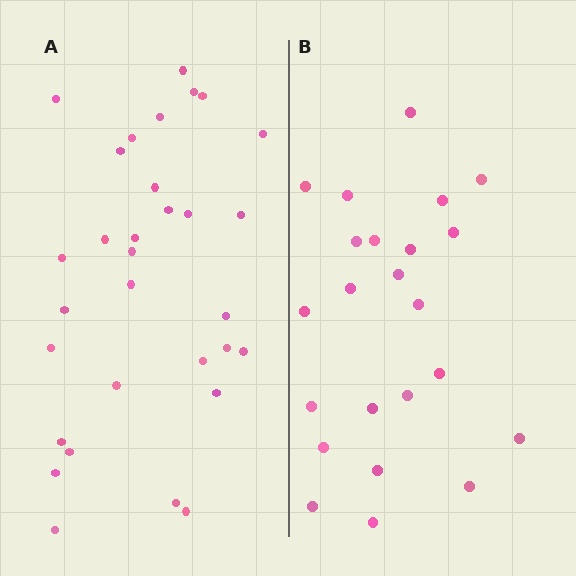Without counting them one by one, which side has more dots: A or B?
Region A (the left region) has more dots.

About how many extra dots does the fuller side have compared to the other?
Region A has roughly 8 or so more dots than region B.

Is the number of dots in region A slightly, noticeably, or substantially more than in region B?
Region A has noticeably more, but not dramatically so. The ratio is roughly 1.3 to 1.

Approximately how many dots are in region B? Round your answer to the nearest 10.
About 20 dots. (The exact count is 23, which rounds to 20.)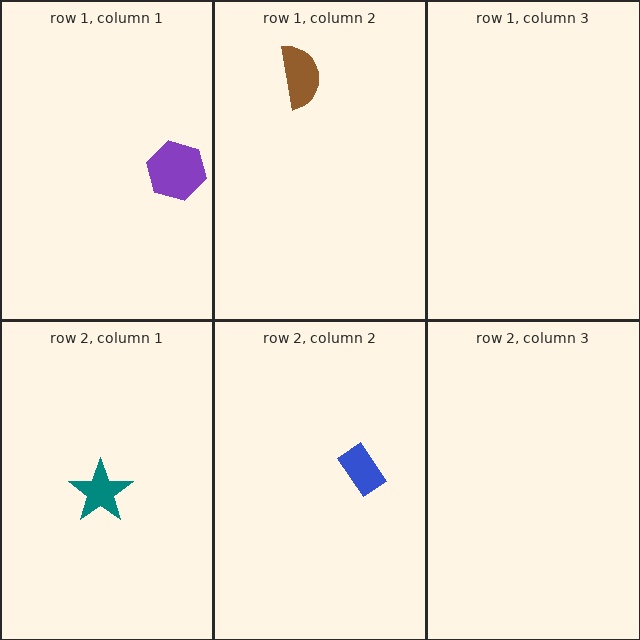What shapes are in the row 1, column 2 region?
The brown semicircle.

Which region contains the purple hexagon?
The row 1, column 1 region.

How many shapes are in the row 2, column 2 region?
1.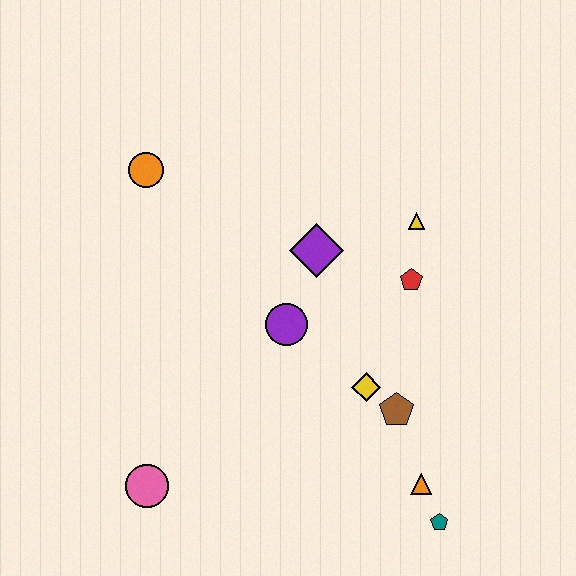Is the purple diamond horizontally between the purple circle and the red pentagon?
Yes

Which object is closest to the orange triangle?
The teal pentagon is closest to the orange triangle.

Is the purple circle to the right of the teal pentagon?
No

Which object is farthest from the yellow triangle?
The pink circle is farthest from the yellow triangle.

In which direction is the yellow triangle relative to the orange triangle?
The yellow triangle is above the orange triangle.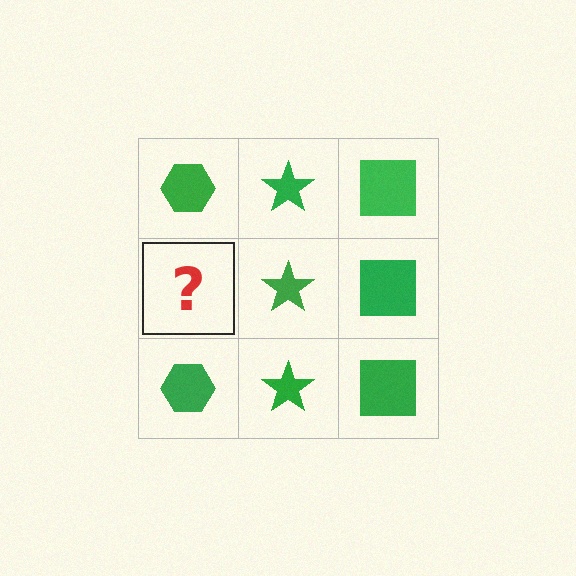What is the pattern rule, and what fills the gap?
The rule is that each column has a consistent shape. The gap should be filled with a green hexagon.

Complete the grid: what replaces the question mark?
The question mark should be replaced with a green hexagon.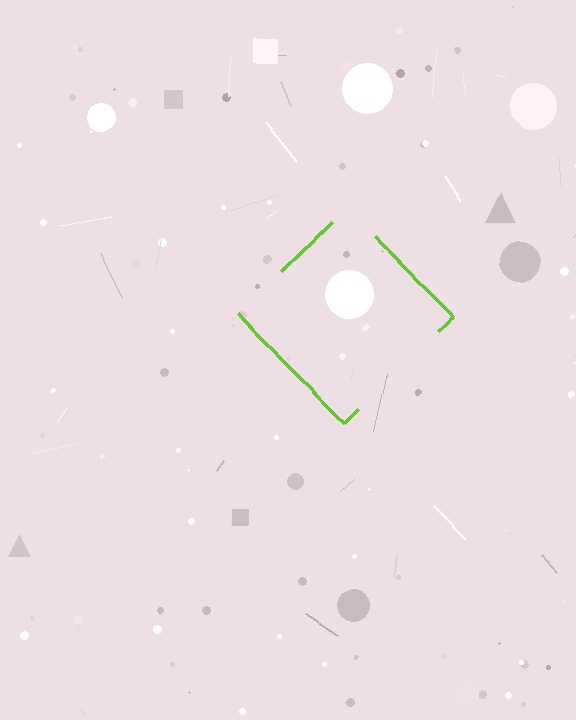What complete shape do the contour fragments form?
The contour fragments form a diamond.